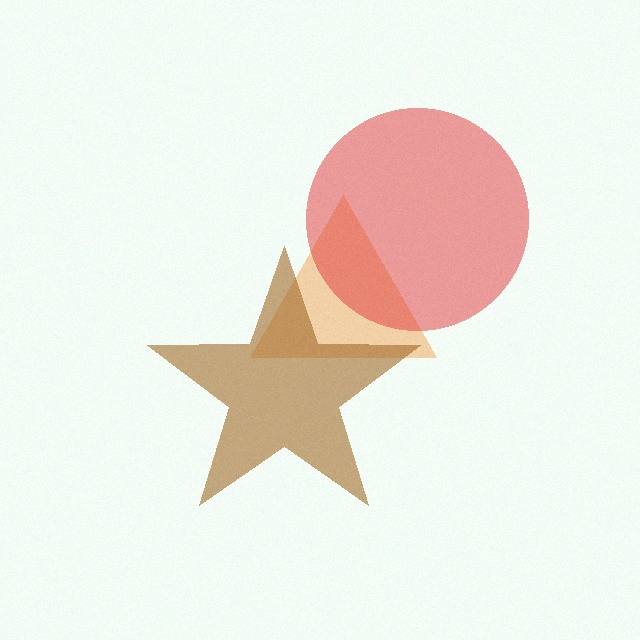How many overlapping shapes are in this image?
There are 3 overlapping shapes in the image.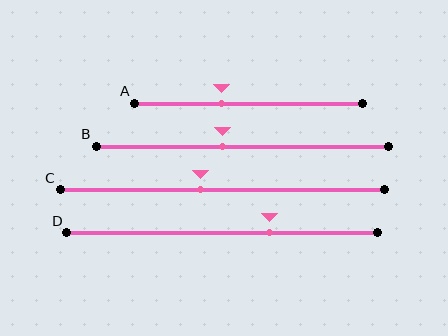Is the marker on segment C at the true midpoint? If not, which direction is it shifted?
No, the marker on segment C is shifted to the left by about 7% of the segment length.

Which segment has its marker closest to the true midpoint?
Segment B has its marker closest to the true midpoint.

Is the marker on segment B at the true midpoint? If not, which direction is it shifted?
No, the marker on segment B is shifted to the left by about 7% of the segment length.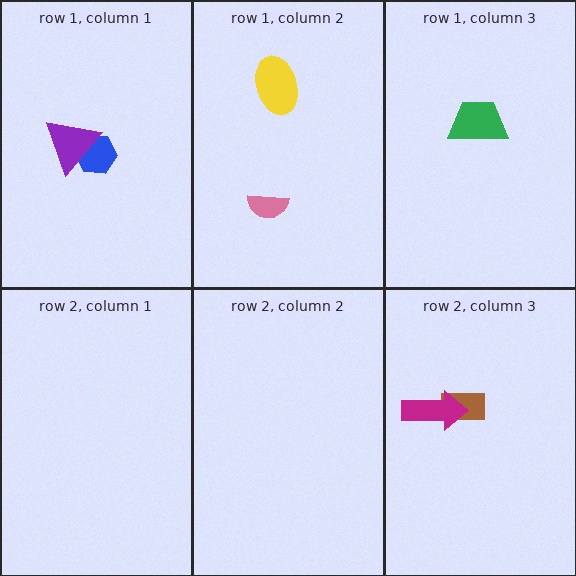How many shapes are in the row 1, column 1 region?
2.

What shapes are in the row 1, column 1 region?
The blue hexagon, the purple triangle.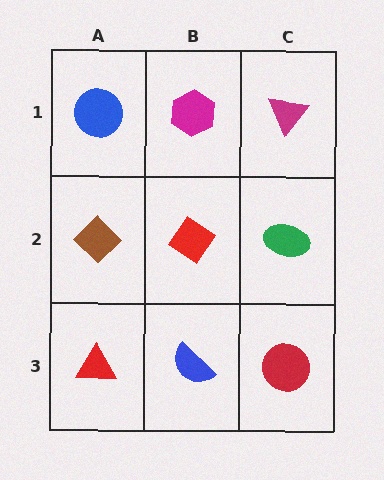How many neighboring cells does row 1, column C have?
2.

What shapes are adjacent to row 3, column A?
A brown diamond (row 2, column A), a blue semicircle (row 3, column B).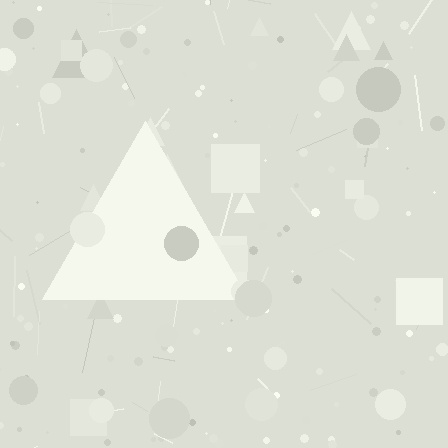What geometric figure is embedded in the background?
A triangle is embedded in the background.